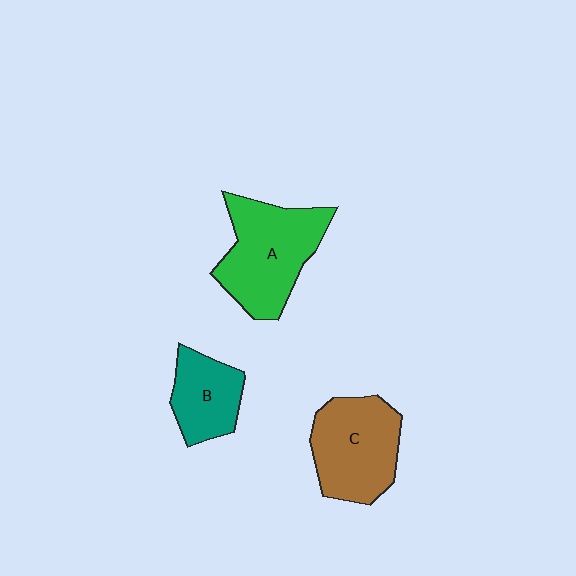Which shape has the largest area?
Shape A (green).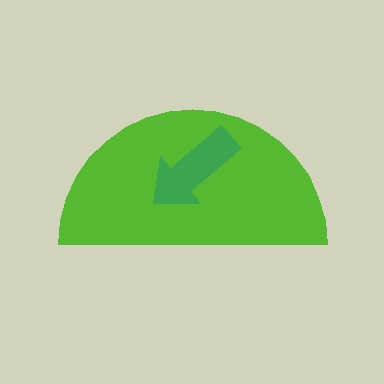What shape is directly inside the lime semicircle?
The green arrow.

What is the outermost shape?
The lime semicircle.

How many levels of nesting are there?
2.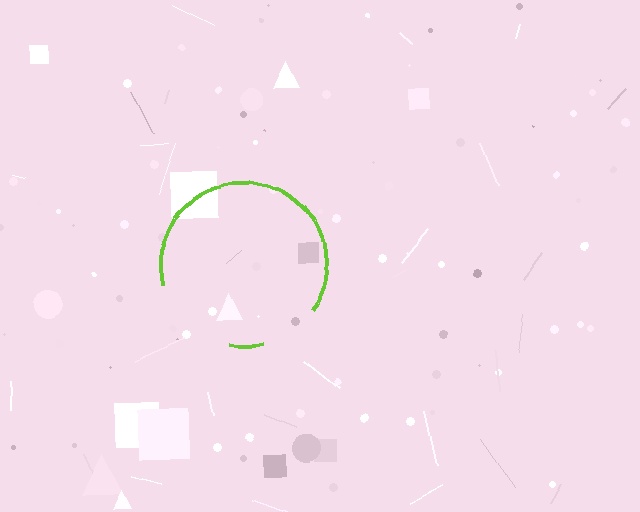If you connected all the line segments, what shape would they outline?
They would outline a circle.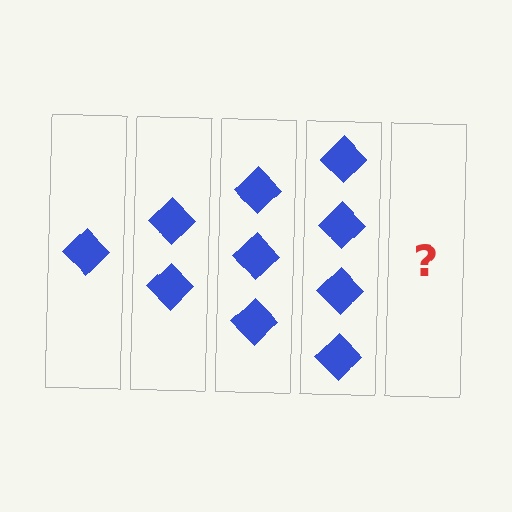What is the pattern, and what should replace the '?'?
The pattern is that each step adds one more diamond. The '?' should be 5 diamonds.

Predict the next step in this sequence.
The next step is 5 diamonds.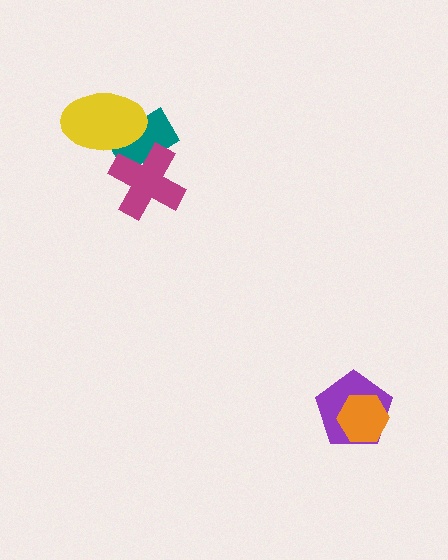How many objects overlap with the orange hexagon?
1 object overlaps with the orange hexagon.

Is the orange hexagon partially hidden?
No, no other shape covers it.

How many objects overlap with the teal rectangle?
2 objects overlap with the teal rectangle.